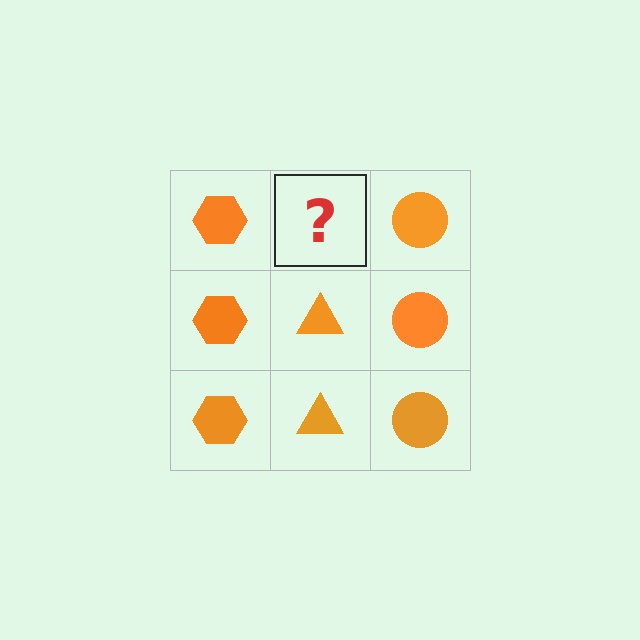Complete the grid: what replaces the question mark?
The question mark should be replaced with an orange triangle.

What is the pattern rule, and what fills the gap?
The rule is that each column has a consistent shape. The gap should be filled with an orange triangle.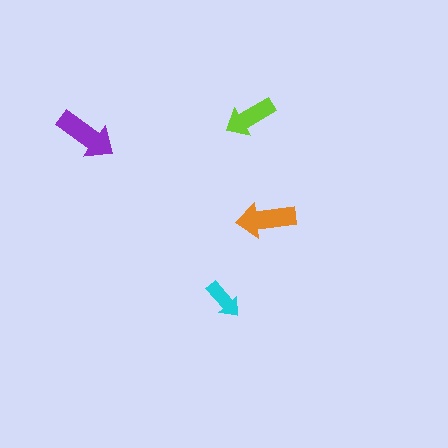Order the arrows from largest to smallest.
the purple one, the orange one, the lime one, the cyan one.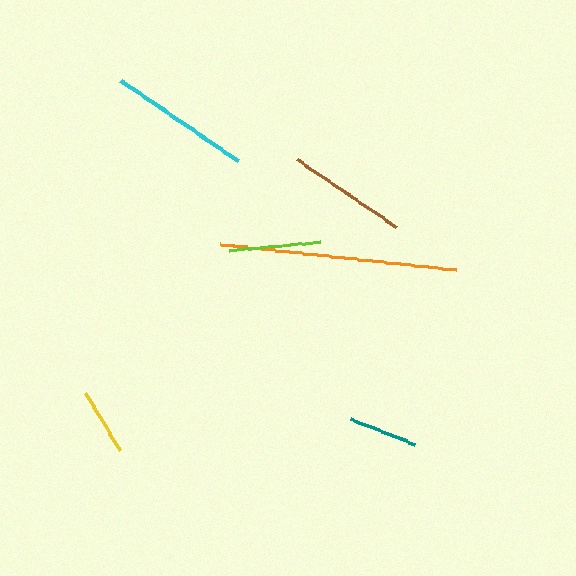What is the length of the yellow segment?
The yellow segment is approximately 67 pixels long.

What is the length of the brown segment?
The brown segment is approximately 121 pixels long.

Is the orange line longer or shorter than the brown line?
The orange line is longer than the brown line.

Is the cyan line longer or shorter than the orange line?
The orange line is longer than the cyan line.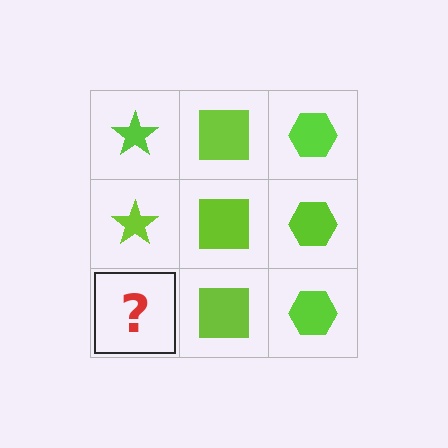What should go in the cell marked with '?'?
The missing cell should contain a lime star.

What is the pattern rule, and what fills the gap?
The rule is that each column has a consistent shape. The gap should be filled with a lime star.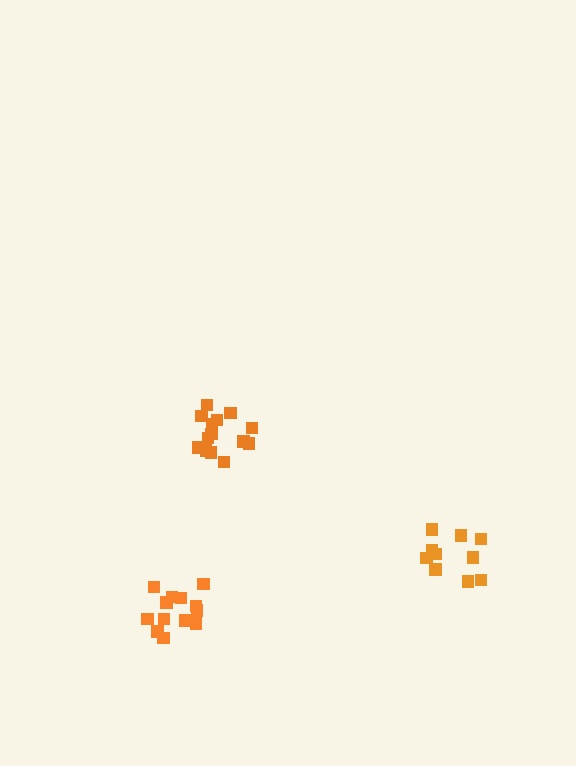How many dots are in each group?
Group 1: 14 dots, Group 2: 10 dots, Group 3: 13 dots (37 total).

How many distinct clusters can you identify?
There are 3 distinct clusters.